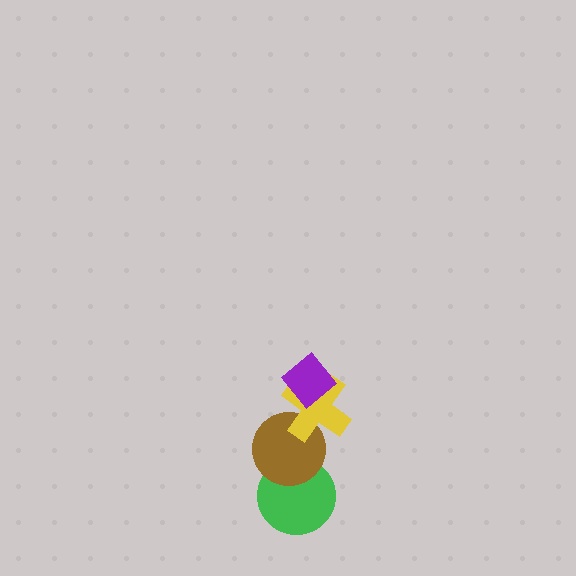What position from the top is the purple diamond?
The purple diamond is 1st from the top.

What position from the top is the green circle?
The green circle is 4th from the top.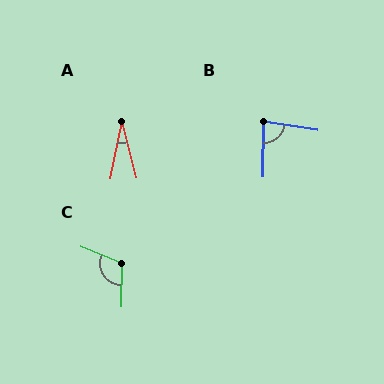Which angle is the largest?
C, at approximately 111 degrees.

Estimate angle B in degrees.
Approximately 81 degrees.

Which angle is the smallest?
A, at approximately 26 degrees.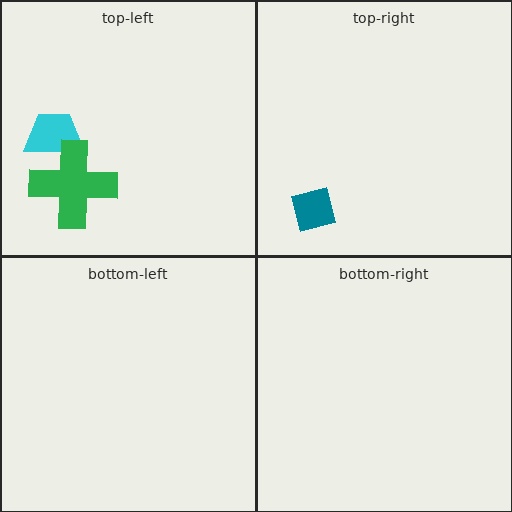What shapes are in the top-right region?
The teal square.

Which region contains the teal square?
The top-right region.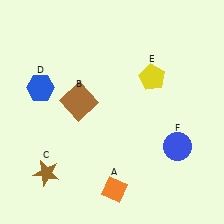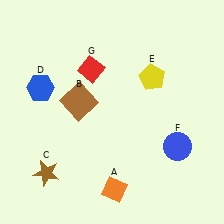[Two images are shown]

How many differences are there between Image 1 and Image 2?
There is 1 difference between the two images.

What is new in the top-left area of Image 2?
A red diamond (G) was added in the top-left area of Image 2.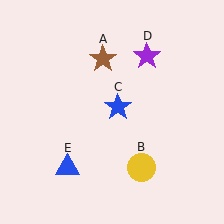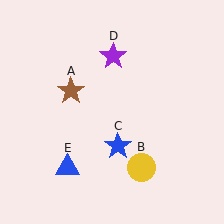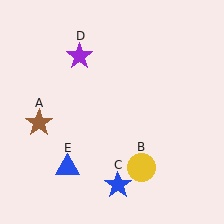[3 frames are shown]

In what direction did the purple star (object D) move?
The purple star (object D) moved left.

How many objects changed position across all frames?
3 objects changed position: brown star (object A), blue star (object C), purple star (object D).